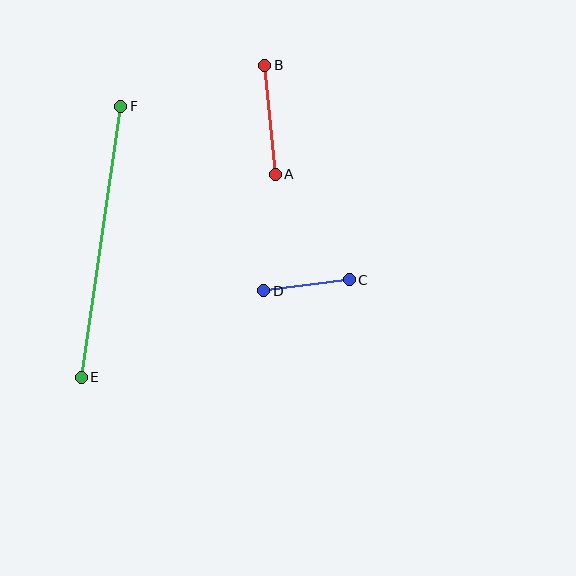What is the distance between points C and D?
The distance is approximately 86 pixels.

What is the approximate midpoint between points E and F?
The midpoint is at approximately (101, 242) pixels.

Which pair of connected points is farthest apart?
Points E and F are farthest apart.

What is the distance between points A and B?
The distance is approximately 109 pixels.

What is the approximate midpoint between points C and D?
The midpoint is at approximately (306, 285) pixels.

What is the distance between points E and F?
The distance is approximately 274 pixels.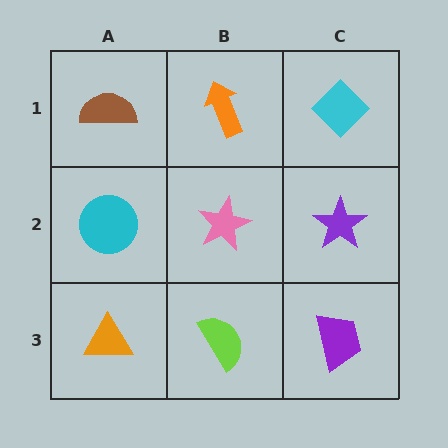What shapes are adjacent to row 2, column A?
A brown semicircle (row 1, column A), an orange triangle (row 3, column A), a pink star (row 2, column B).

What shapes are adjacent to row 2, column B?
An orange arrow (row 1, column B), a lime semicircle (row 3, column B), a cyan circle (row 2, column A), a purple star (row 2, column C).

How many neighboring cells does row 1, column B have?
3.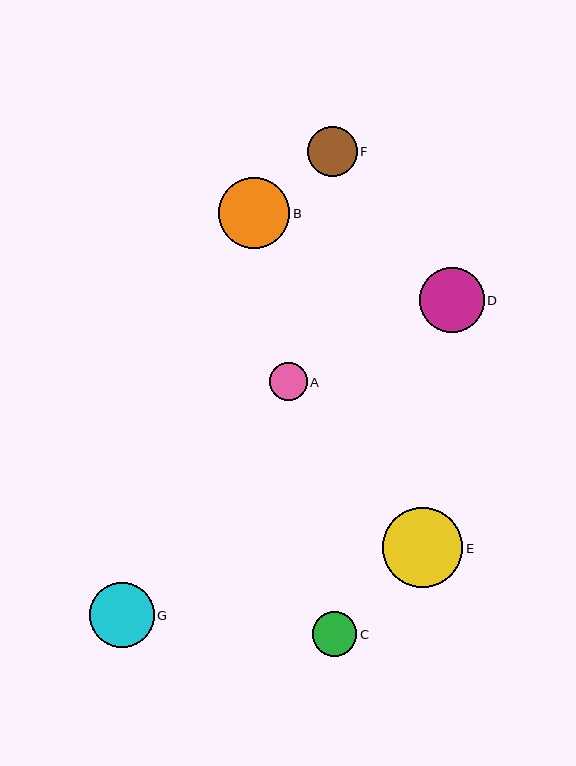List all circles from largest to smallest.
From largest to smallest: E, B, D, G, F, C, A.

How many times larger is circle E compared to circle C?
Circle E is approximately 1.8 times the size of circle C.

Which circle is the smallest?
Circle A is the smallest with a size of approximately 38 pixels.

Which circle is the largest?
Circle E is the largest with a size of approximately 80 pixels.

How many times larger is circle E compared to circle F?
Circle E is approximately 1.6 times the size of circle F.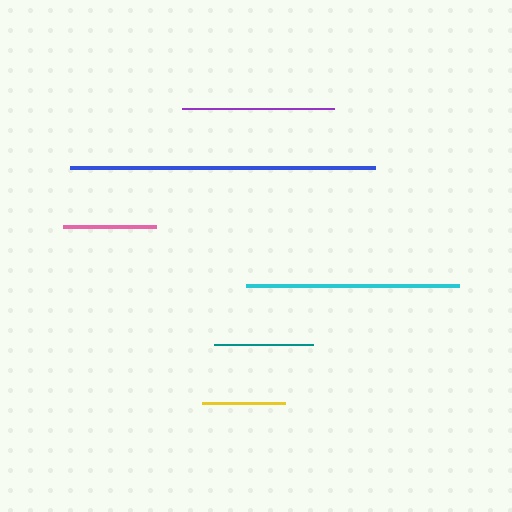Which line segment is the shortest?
The yellow line is the shortest at approximately 83 pixels.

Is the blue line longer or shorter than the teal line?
The blue line is longer than the teal line.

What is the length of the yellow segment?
The yellow segment is approximately 83 pixels long.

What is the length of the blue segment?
The blue segment is approximately 305 pixels long.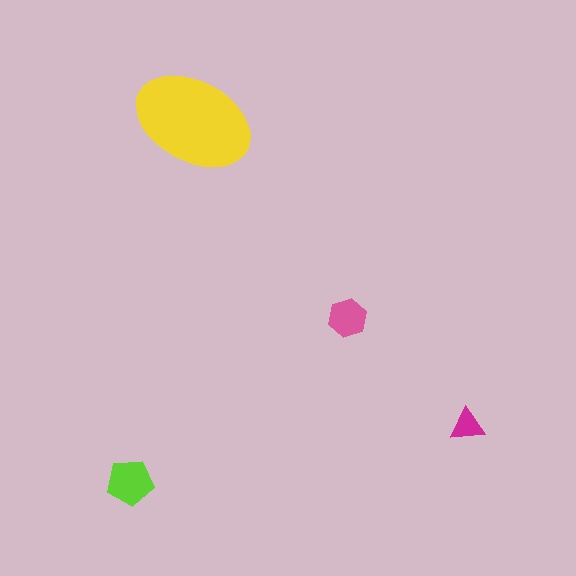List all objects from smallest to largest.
The magenta triangle, the pink hexagon, the lime pentagon, the yellow ellipse.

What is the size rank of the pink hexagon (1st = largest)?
3rd.